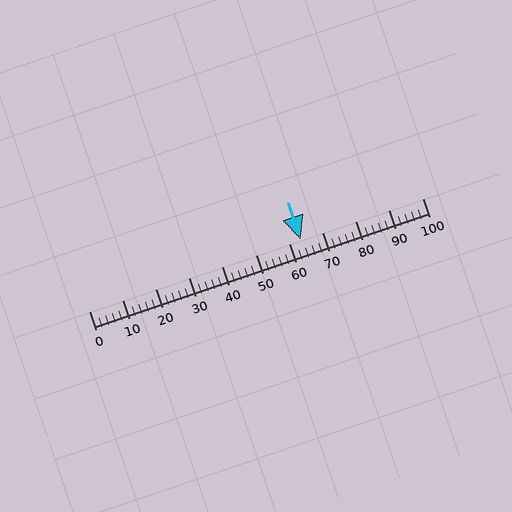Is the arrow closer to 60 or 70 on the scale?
The arrow is closer to 60.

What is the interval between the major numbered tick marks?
The major tick marks are spaced 10 units apart.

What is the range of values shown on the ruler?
The ruler shows values from 0 to 100.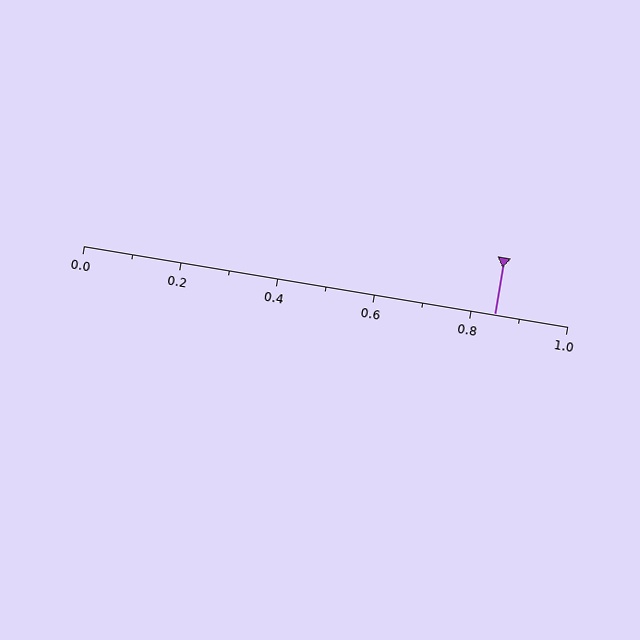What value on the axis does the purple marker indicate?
The marker indicates approximately 0.85.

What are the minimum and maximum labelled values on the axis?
The axis runs from 0.0 to 1.0.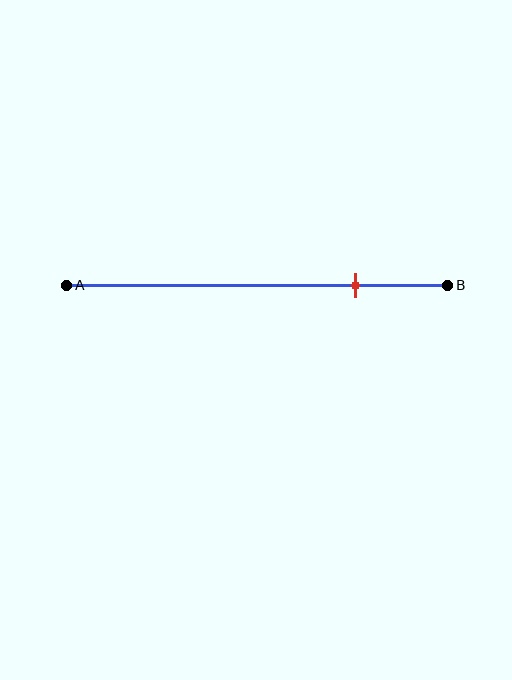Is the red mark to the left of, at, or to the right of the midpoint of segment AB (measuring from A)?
The red mark is to the right of the midpoint of segment AB.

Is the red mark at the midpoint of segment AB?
No, the mark is at about 75% from A, not at the 50% midpoint.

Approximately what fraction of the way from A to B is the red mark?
The red mark is approximately 75% of the way from A to B.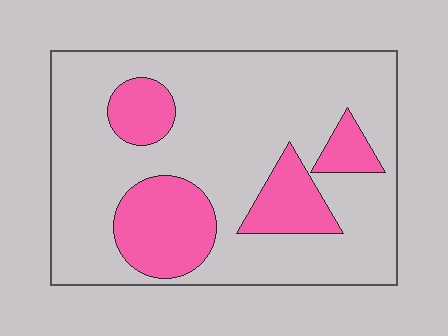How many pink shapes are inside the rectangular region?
4.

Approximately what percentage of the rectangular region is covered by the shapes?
Approximately 25%.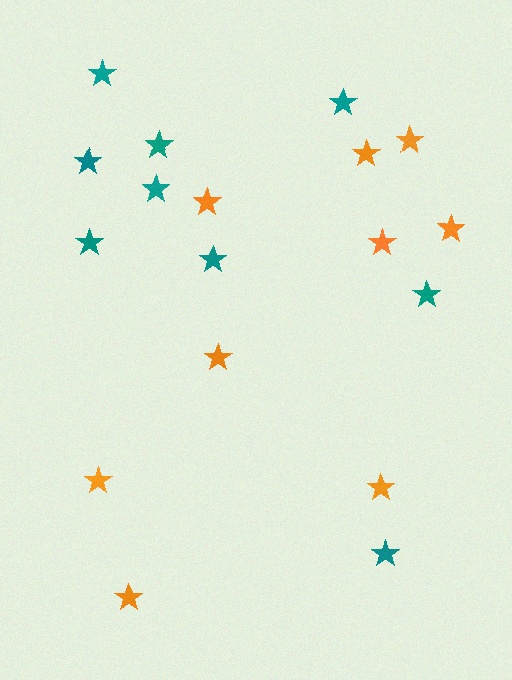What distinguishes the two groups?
There are 2 groups: one group of teal stars (9) and one group of orange stars (9).